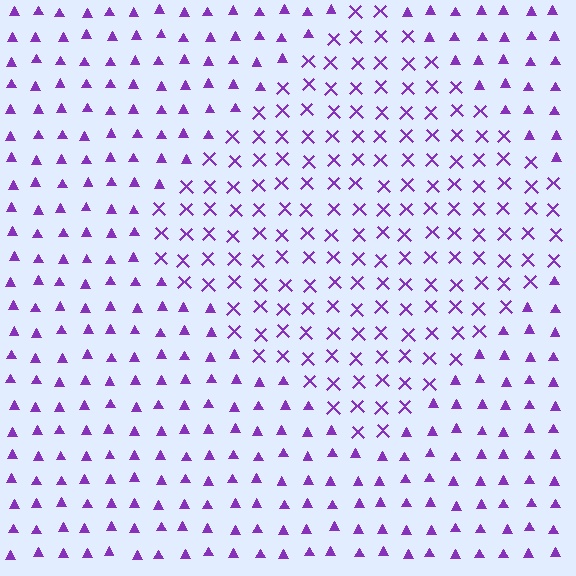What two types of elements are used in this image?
The image uses X marks inside the diamond region and triangles outside it.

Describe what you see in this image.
The image is filled with small purple elements arranged in a uniform grid. A diamond-shaped region contains X marks, while the surrounding area contains triangles. The boundary is defined purely by the change in element shape.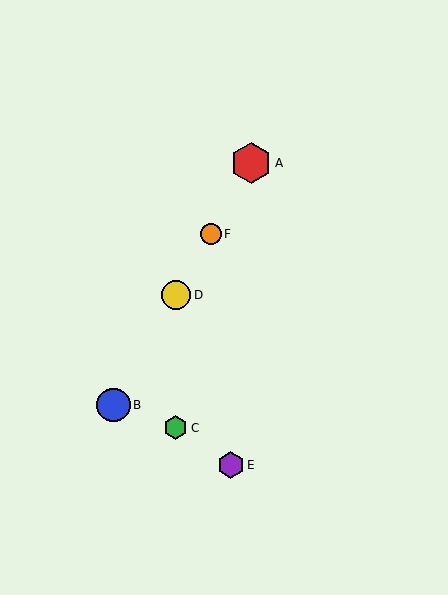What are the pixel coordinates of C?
Object C is at (176, 428).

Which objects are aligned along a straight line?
Objects A, B, D, F are aligned along a straight line.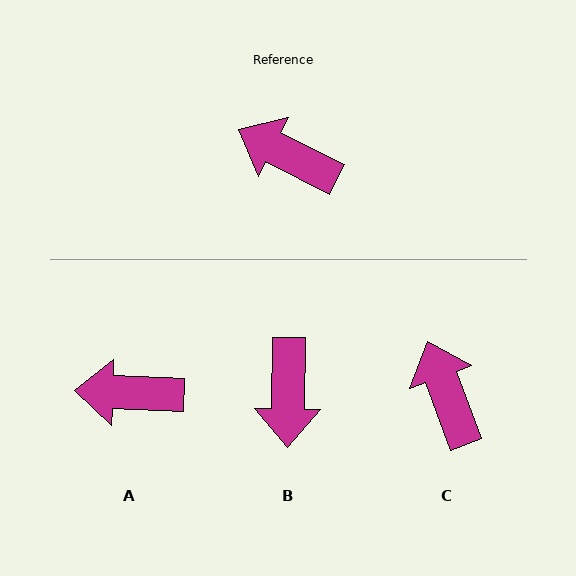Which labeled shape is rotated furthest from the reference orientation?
B, about 116 degrees away.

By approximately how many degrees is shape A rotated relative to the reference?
Approximately 25 degrees counter-clockwise.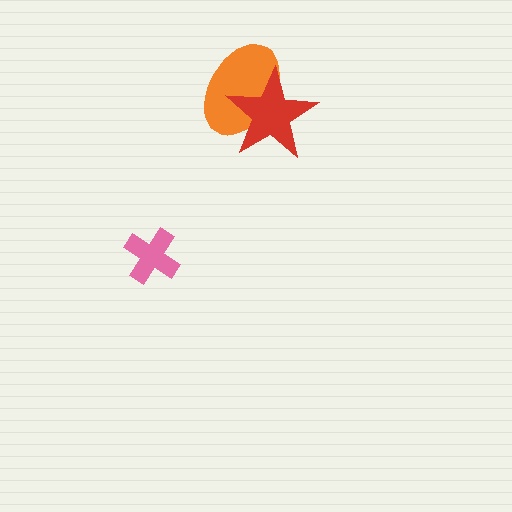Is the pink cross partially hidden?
No, no other shape covers it.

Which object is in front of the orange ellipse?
The red star is in front of the orange ellipse.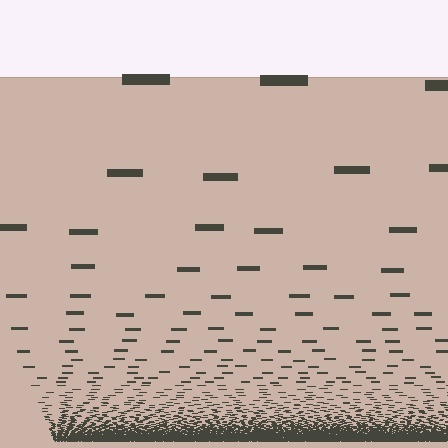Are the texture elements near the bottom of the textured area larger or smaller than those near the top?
Smaller. The gradient is inverted — elements near the bottom are smaller and denser.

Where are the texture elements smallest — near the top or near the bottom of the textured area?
Near the bottom.